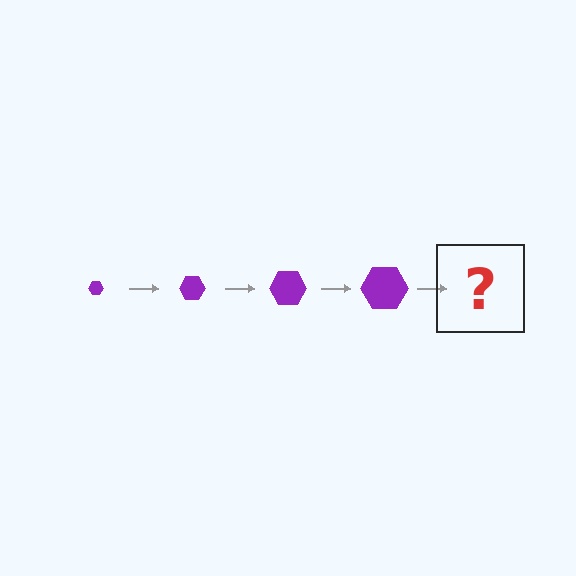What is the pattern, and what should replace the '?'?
The pattern is that the hexagon gets progressively larger each step. The '?' should be a purple hexagon, larger than the previous one.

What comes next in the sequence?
The next element should be a purple hexagon, larger than the previous one.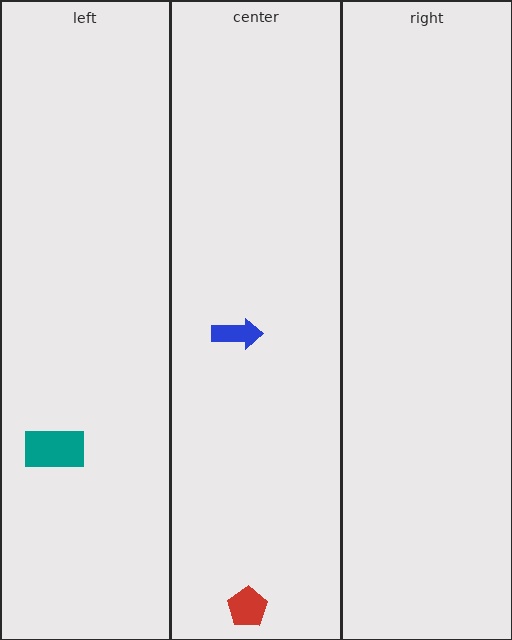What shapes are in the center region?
The blue arrow, the red pentagon.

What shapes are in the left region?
The teal rectangle.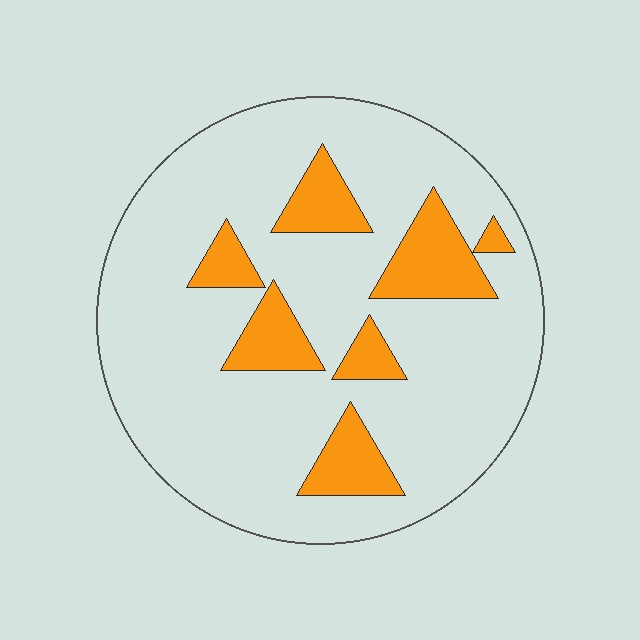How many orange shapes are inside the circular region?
7.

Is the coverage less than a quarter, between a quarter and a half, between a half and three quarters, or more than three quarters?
Less than a quarter.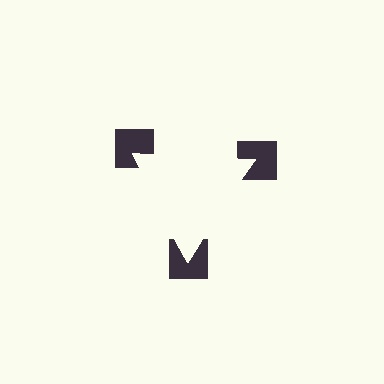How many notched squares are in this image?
There are 3 — one at each vertex of the illusory triangle.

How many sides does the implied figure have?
3 sides.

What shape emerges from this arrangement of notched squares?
An illusory triangle — its edges are inferred from the aligned wedge cuts in the notched squares, not physically drawn.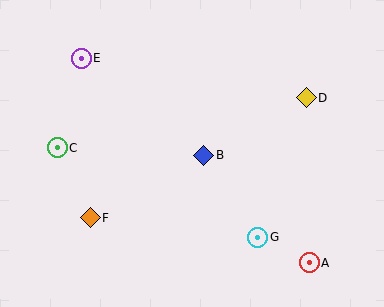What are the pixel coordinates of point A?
Point A is at (309, 263).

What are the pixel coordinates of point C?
Point C is at (57, 148).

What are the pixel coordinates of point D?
Point D is at (306, 98).